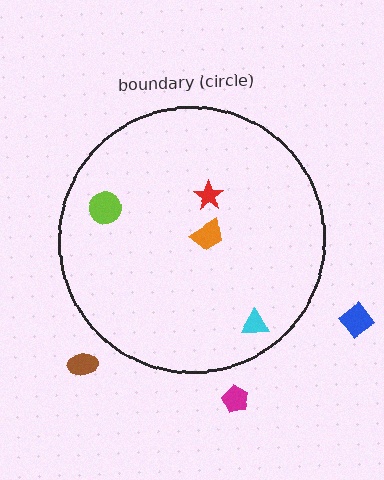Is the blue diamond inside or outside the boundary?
Outside.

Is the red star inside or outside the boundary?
Inside.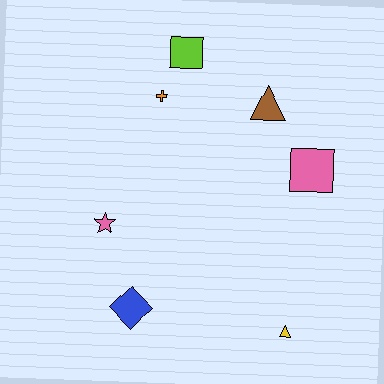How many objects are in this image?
There are 7 objects.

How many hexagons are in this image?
There are no hexagons.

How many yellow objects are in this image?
There is 1 yellow object.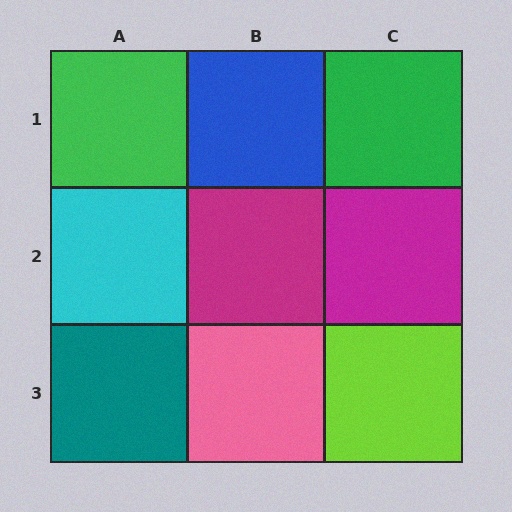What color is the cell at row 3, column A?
Teal.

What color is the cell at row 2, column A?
Cyan.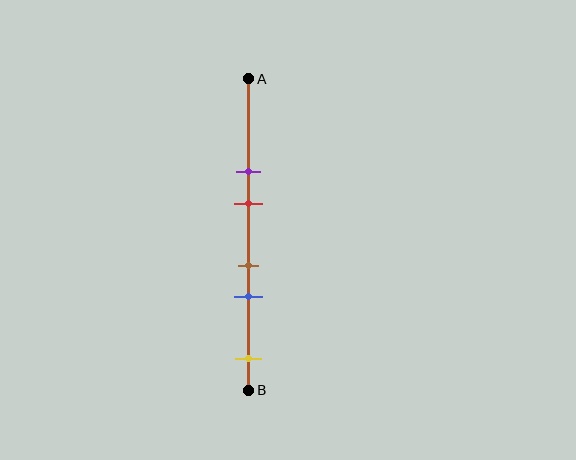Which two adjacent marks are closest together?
The brown and blue marks are the closest adjacent pair.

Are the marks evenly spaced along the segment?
No, the marks are not evenly spaced.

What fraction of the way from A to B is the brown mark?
The brown mark is approximately 60% (0.6) of the way from A to B.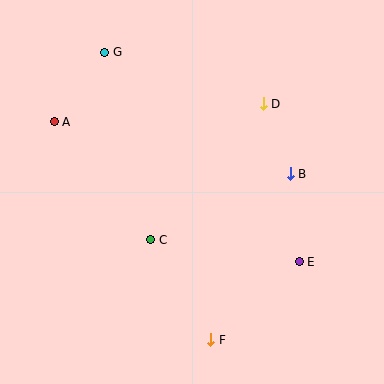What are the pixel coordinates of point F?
Point F is at (211, 340).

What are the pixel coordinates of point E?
Point E is at (299, 262).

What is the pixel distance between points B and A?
The distance between B and A is 242 pixels.